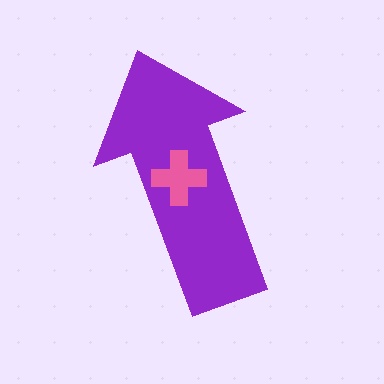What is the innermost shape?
The pink cross.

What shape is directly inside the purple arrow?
The pink cross.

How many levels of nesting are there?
2.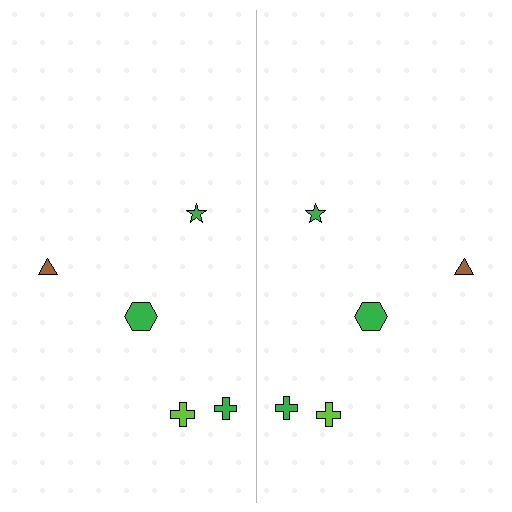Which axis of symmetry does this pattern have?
The pattern has a vertical axis of symmetry running through the center of the image.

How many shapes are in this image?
There are 10 shapes in this image.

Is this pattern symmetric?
Yes, this pattern has bilateral (reflection) symmetry.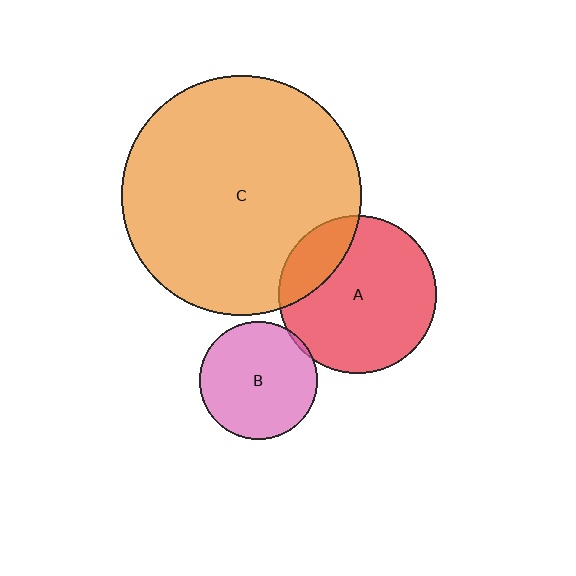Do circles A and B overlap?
Yes.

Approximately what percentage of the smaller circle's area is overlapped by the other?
Approximately 5%.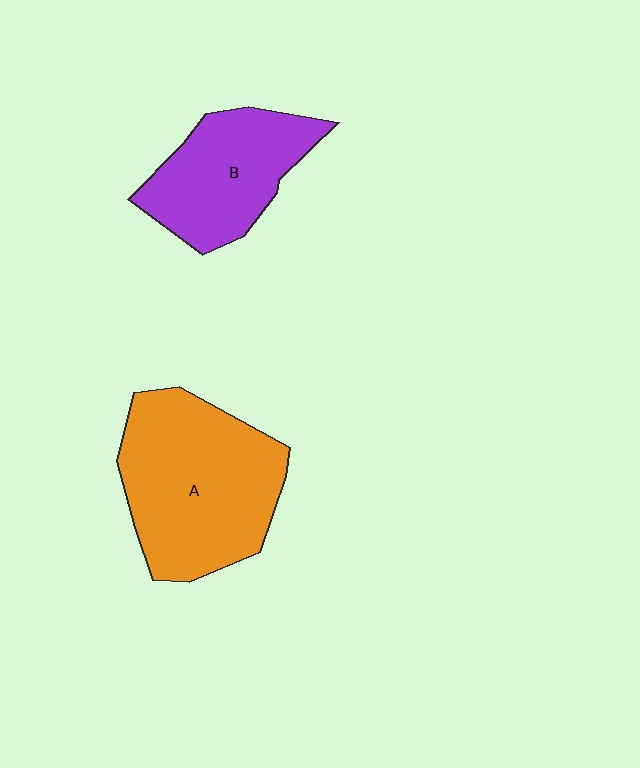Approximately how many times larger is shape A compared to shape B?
Approximately 1.5 times.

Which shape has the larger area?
Shape A (orange).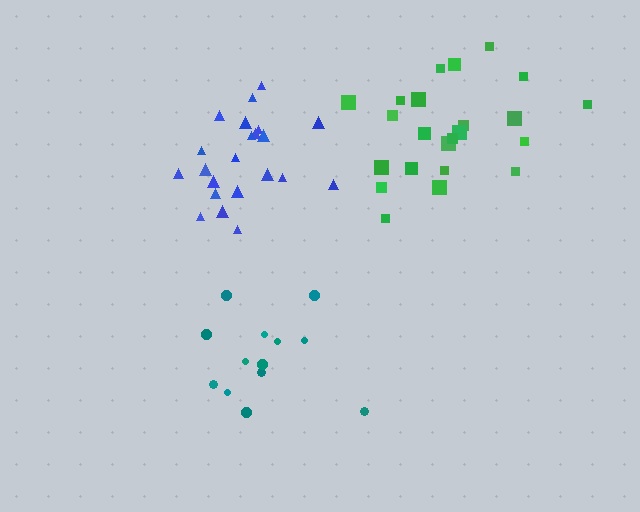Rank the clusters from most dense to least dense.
blue, green, teal.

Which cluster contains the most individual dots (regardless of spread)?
Green (23).